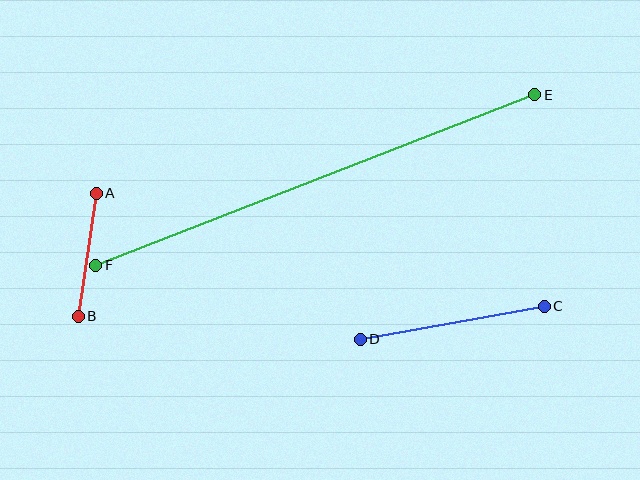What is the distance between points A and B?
The distance is approximately 124 pixels.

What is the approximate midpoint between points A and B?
The midpoint is at approximately (87, 255) pixels.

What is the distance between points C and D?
The distance is approximately 187 pixels.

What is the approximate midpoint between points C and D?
The midpoint is at approximately (452, 323) pixels.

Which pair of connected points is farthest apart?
Points E and F are farthest apart.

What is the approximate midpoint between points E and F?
The midpoint is at approximately (315, 180) pixels.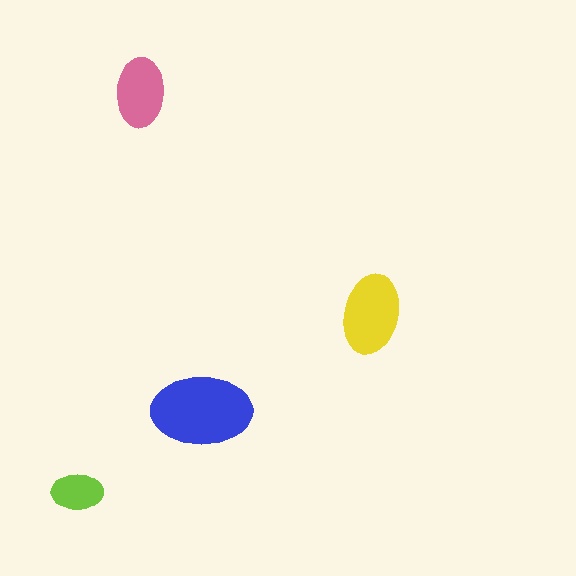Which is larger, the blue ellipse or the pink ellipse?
The blue one.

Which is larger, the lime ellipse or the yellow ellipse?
The yellow one.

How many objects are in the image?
There are 4 objects in the image.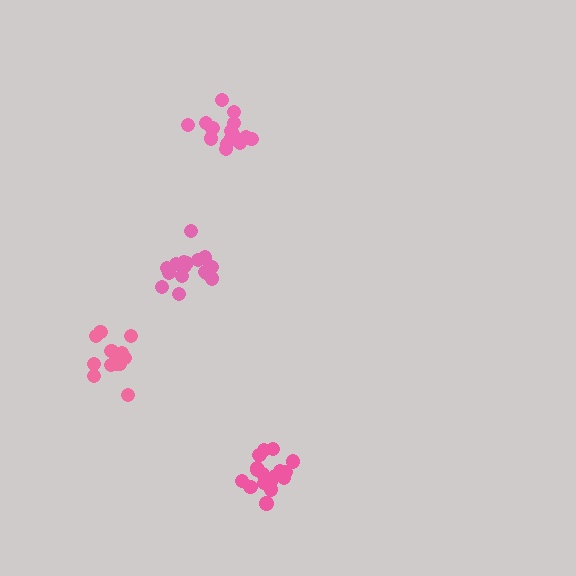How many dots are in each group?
Group 1: 16 dots, Group 2: 13 dots, Group 3: 17 dots, Group 4: 16 dots (62 total).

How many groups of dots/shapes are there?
There are 4 groups.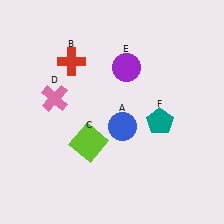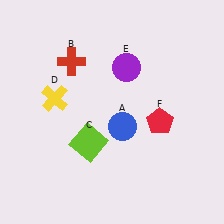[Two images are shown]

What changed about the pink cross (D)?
In Image 1, D is pink. In Image 2, it changed to yellow.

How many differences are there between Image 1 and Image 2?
There are 2 differences between the two images.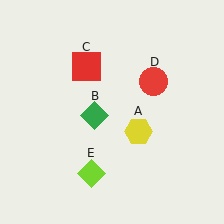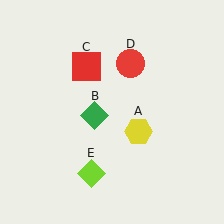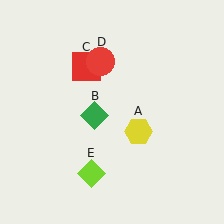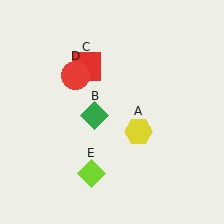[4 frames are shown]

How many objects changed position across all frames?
1 object changed position: red circle (object D).